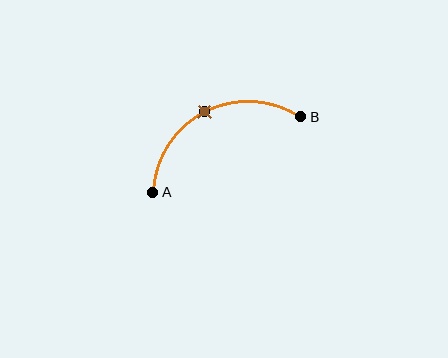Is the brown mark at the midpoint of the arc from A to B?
Yes. The brown mark lies on the arc at equal arc-length from both A and B — it is the arc midpoint.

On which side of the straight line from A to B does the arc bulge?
The arc bulges above the straight line connecting A and B.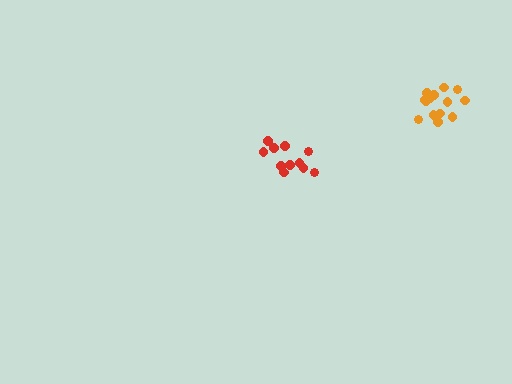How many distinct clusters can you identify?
There are 2 distinct clusters.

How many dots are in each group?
Group 1: 14 dots, Group 2: 11 dots (25 total).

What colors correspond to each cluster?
The clusters are colored: orange, red.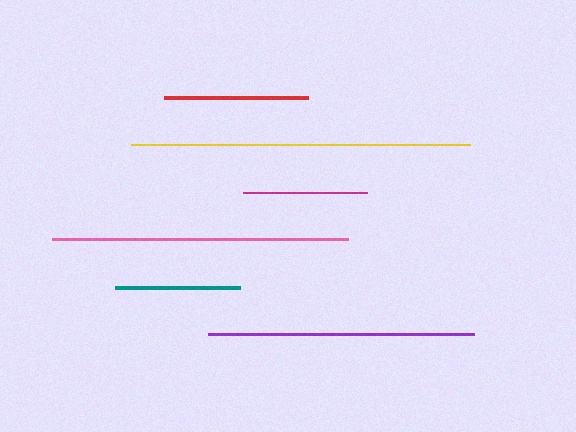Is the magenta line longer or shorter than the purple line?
The purple line is longer than the magenta line.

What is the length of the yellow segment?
The yellow segment is approximately 339 pixels long.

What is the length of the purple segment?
The purple segment is approximately 266 pixels long.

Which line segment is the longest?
The yellow line is the longest at approximately 339 pixels.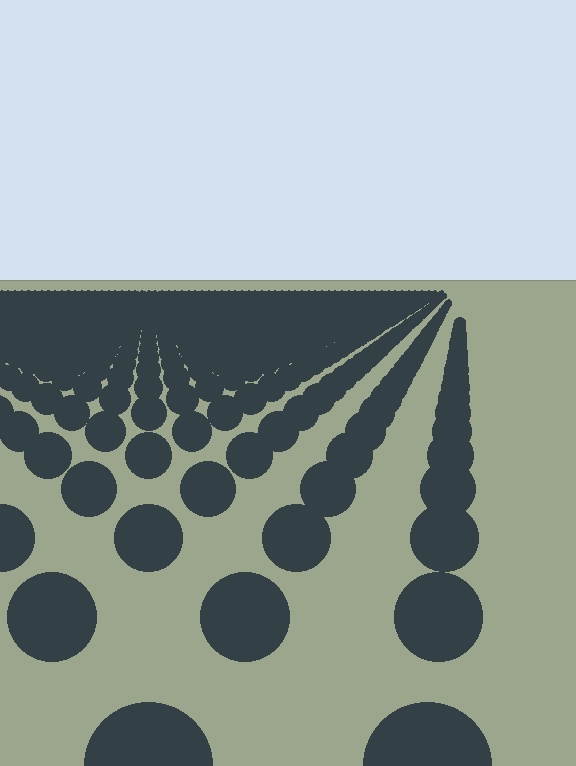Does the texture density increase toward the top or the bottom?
Density increases toward the top.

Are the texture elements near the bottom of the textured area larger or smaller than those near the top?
Larger. Near the bottom, elements are closer to the viewer and appear at a bigger on-screen size.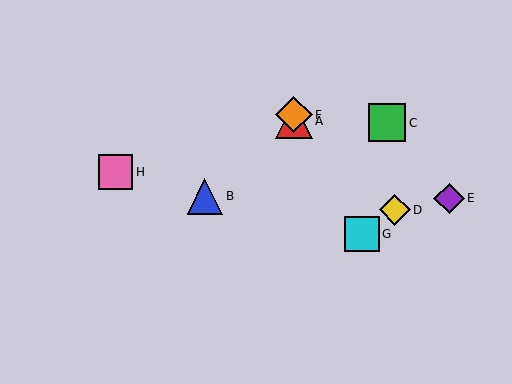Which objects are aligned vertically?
Objects A, F are aligned vertically.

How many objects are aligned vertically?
2 objects (A, F) are aligned vertically.